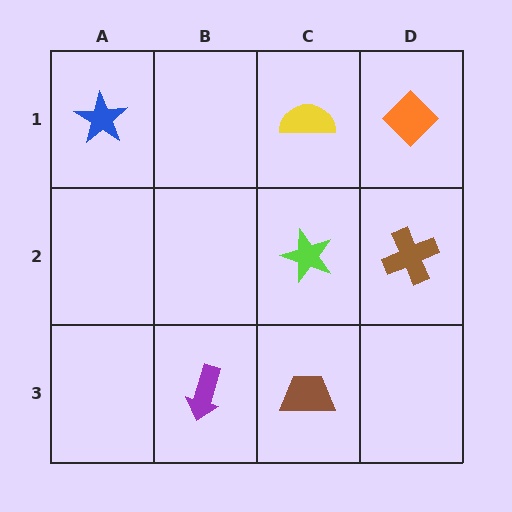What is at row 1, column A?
A blue star.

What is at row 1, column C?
A yellow semicircle.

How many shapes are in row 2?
2 shapes.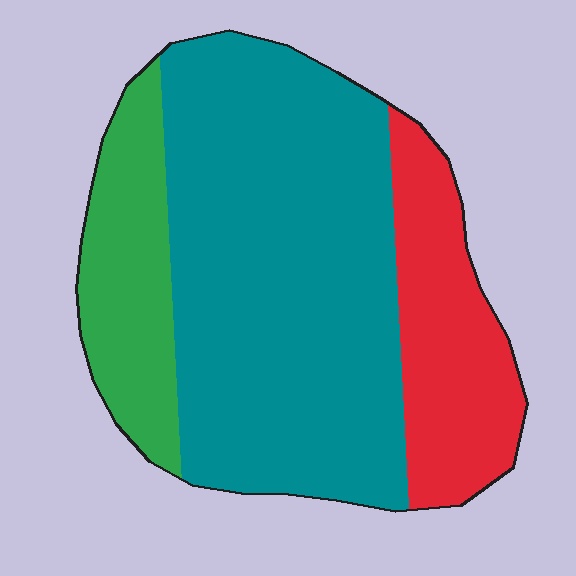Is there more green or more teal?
Teal.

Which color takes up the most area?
Teal, at roughly 60%.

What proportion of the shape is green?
Green takes up about one sixth (1/6) of the shape.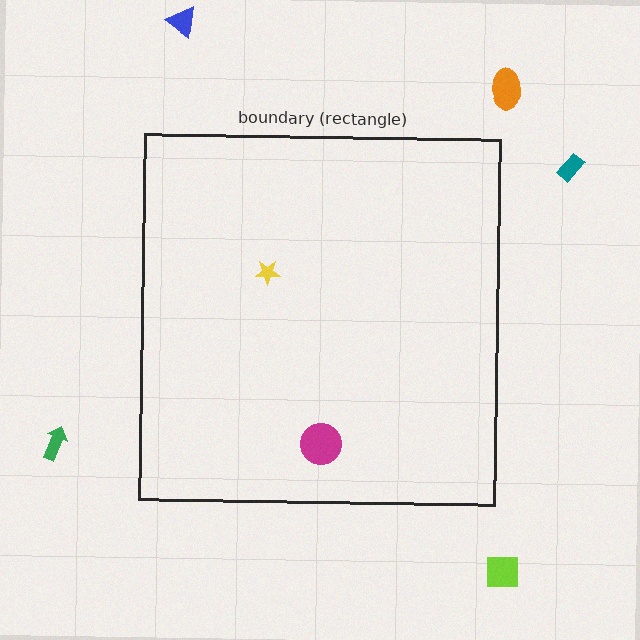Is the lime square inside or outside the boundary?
Outside.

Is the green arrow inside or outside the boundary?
Outside.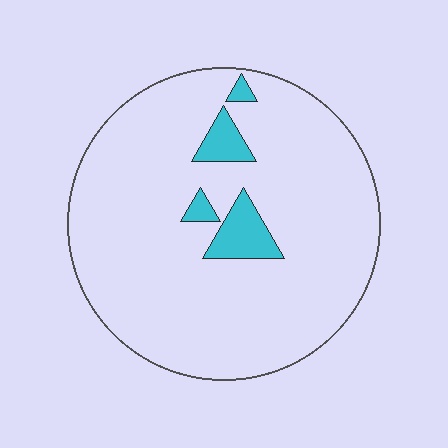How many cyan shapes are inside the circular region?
4.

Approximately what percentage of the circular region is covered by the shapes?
Approximately 10%.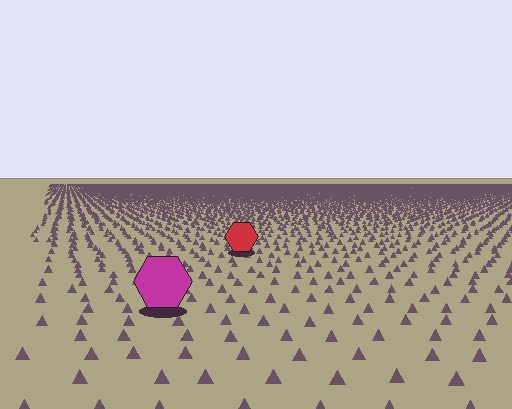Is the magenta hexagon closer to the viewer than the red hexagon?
Yes. The magenta hexagon is closer — you can tell from the texture gradient: the ground texture is coarser near it.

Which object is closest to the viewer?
The magenta hexagon is closest. The texture marks near it are larger and more spread out.